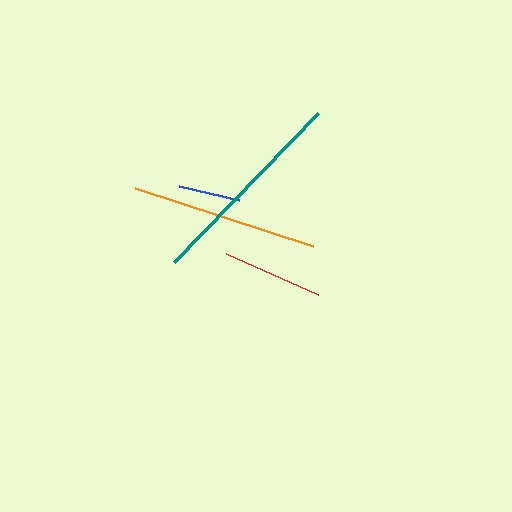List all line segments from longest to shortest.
From longest to shortest: teal, orange, red, blue.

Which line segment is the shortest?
The blue line is the shortest at approximately 62 pixels.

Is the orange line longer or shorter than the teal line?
The teal line is longer than the orange line.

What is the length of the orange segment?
The orange segment is approximately 187 pixels long.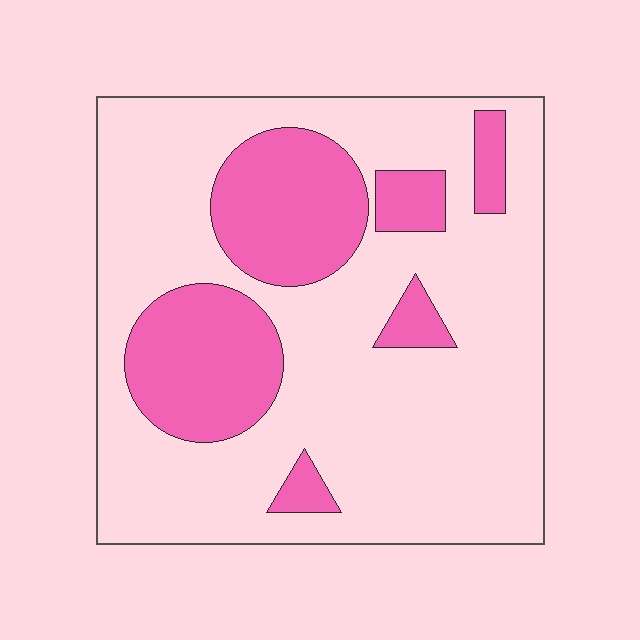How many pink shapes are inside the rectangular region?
6.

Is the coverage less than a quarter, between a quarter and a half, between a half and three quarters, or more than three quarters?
Between a quarter and a half.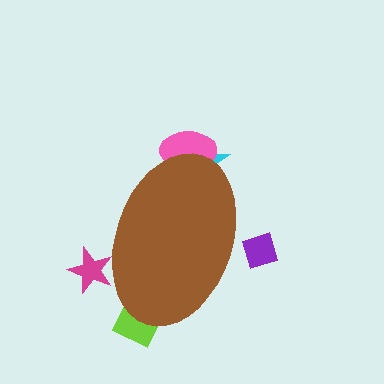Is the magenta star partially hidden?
Yes, the magenta star is partially hidden behind the brown ellipse.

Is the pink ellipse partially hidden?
Yes, the pink ellipse is partially hidden behind the brown ellipse.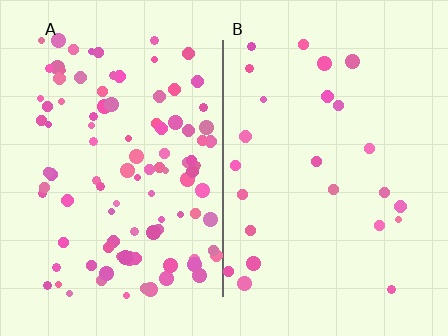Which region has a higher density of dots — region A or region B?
A (the left).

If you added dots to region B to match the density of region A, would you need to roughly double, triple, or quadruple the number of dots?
Approximately quadruple.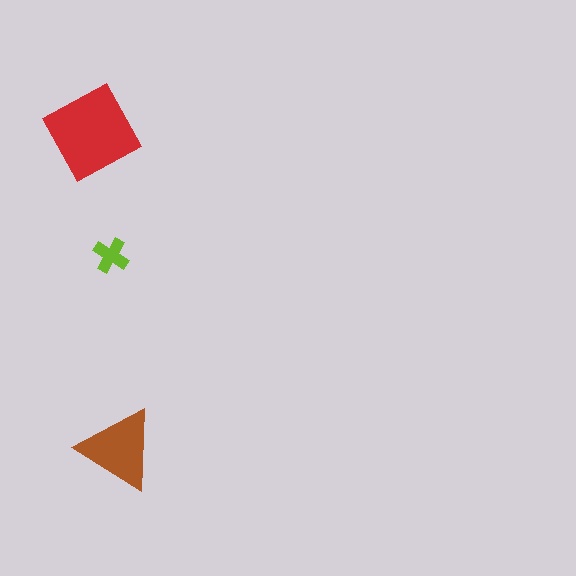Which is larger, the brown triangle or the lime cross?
The brown triangle.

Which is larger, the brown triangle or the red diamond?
The red diamond.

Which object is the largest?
The red diamond.